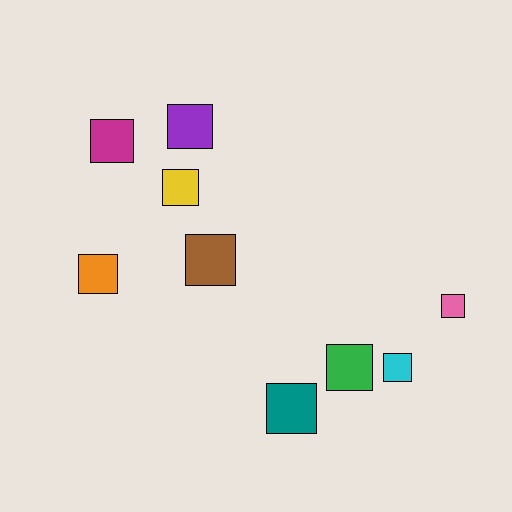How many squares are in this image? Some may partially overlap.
There are 9 squares.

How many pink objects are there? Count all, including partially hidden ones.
There is 1 pink object.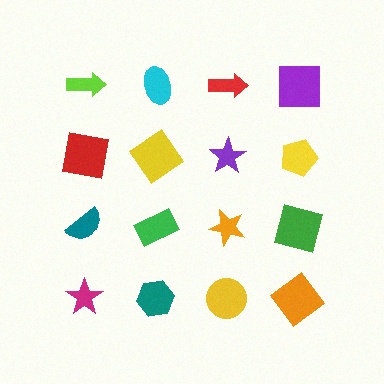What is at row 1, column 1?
A lime arrow.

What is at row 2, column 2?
A yellow diamond.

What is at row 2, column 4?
A yellow pentagon.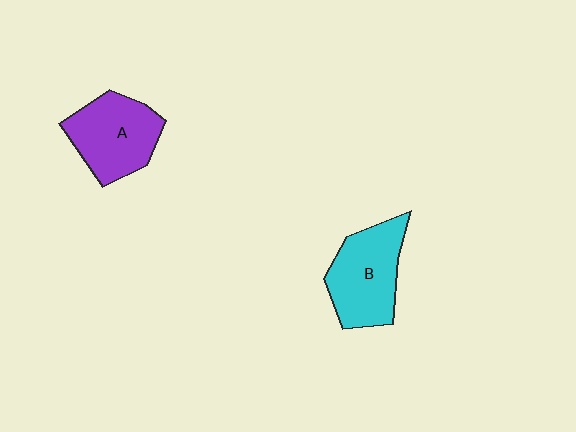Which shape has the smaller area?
Shape A (purple).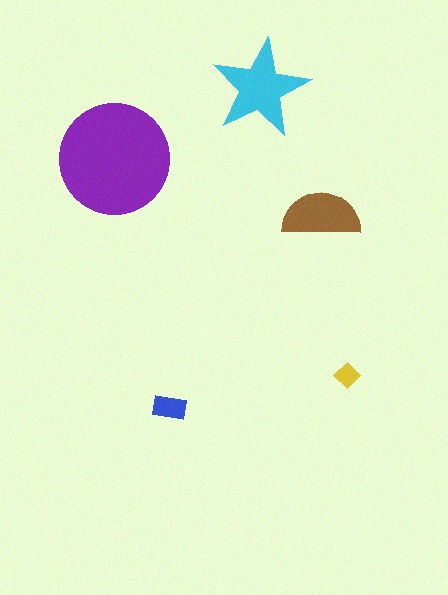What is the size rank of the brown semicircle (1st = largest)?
3rd.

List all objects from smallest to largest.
The yellow diamond, the blue rectangle, the brown semicircle, the cyan star, the purple circle.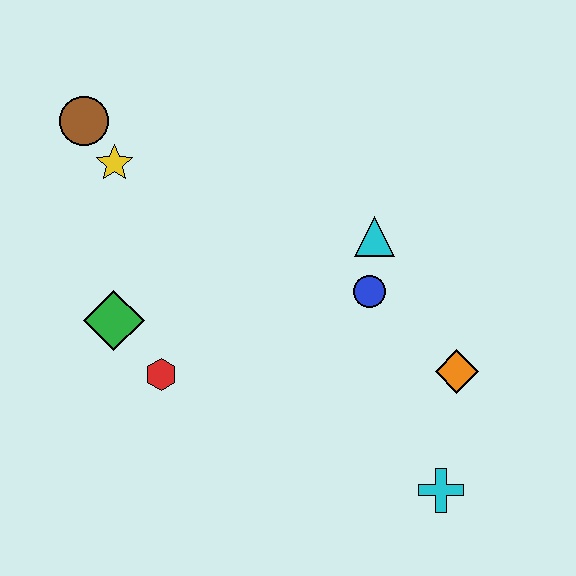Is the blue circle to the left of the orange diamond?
Yes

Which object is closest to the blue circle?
The cyan triangle is closest to the blue circle.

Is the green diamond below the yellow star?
Yes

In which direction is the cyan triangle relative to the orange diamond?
The cyan triangle is above the orange diamond.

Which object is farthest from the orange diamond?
The brown circle is farthest from the orange diamond.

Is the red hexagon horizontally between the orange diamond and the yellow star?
Yes